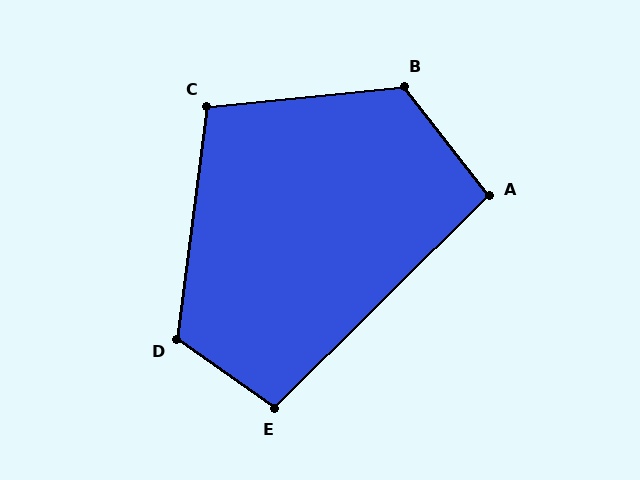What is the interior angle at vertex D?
Approximately 118 degrees (obtuse).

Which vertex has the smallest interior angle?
A, at approximately 97 degrees.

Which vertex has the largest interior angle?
B, at approximately 122 degrees.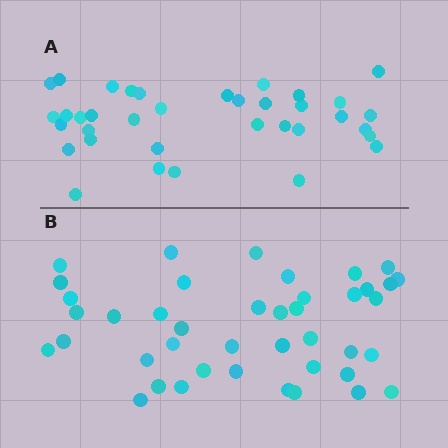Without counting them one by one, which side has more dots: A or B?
Region B (the bottom region) has more dots.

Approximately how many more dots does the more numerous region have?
Region B has about 6 more dots than region A.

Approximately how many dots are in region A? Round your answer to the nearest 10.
About 40 dots. (The exact count is 36, which rounds to 40.)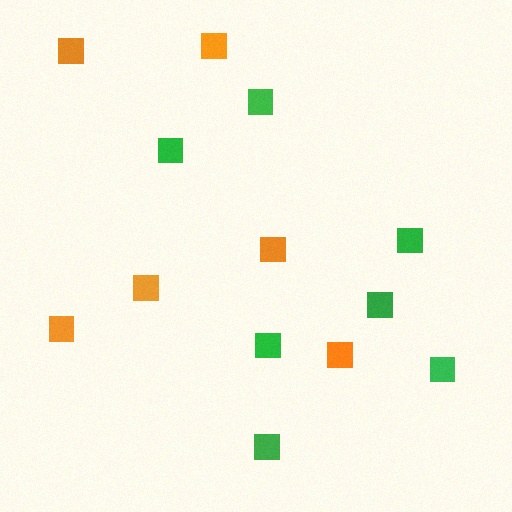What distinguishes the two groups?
There are 2 groups: one group of green squares (7) and one group of orange squares (6).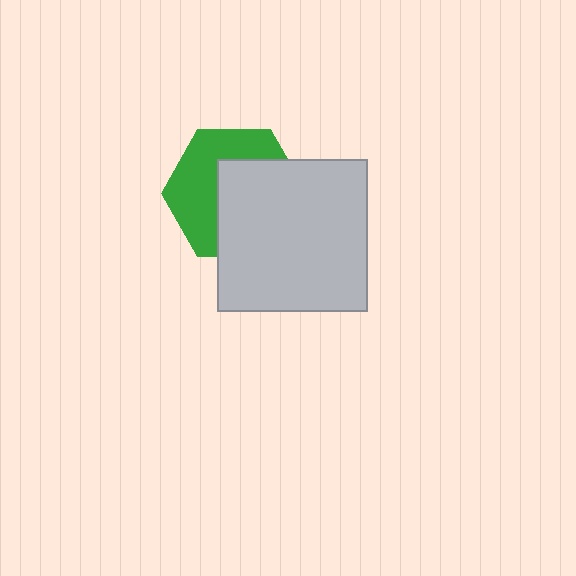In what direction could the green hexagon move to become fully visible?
The green hexagon could move toward the upper-left. That would shift it out from behind the light gray rectangle entirely.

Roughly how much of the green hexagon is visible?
About half of it is visible (roughly 48%).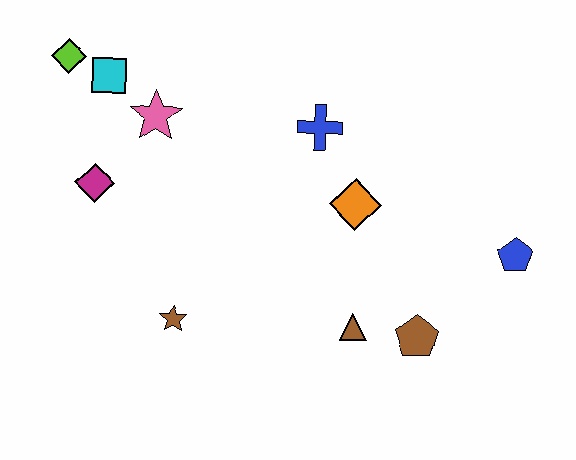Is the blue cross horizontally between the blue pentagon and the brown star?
Yes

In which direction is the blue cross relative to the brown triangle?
The blue cross is above the brown triangle.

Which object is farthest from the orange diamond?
The lime diamond is farthest from the orange diamond.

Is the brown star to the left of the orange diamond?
Yes